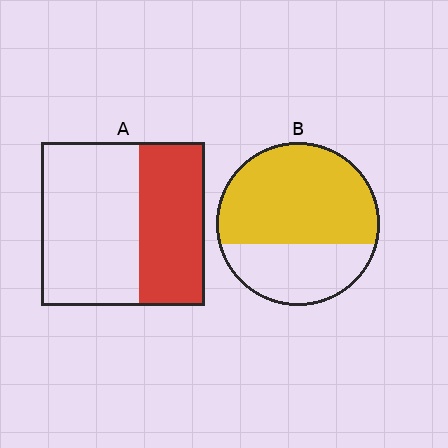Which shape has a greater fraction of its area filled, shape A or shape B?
Shape B.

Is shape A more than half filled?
No.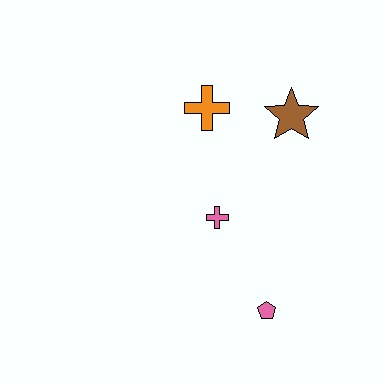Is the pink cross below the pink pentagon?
No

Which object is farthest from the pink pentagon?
The orange cross is farthest from the pink pentagon.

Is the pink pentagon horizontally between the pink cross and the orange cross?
No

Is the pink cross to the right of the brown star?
No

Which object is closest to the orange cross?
The brown star is closest to the orange cross.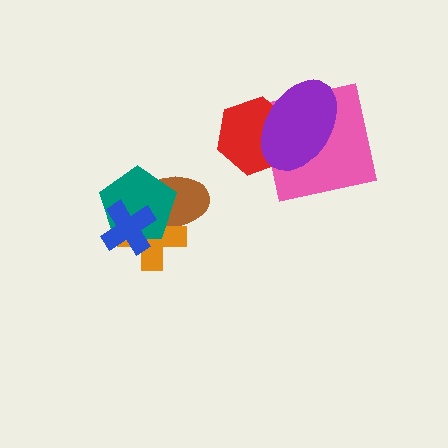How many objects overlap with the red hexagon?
2 objects overlap with the red hexagon.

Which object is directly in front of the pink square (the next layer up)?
The red hexagon is directly in front of the pink square.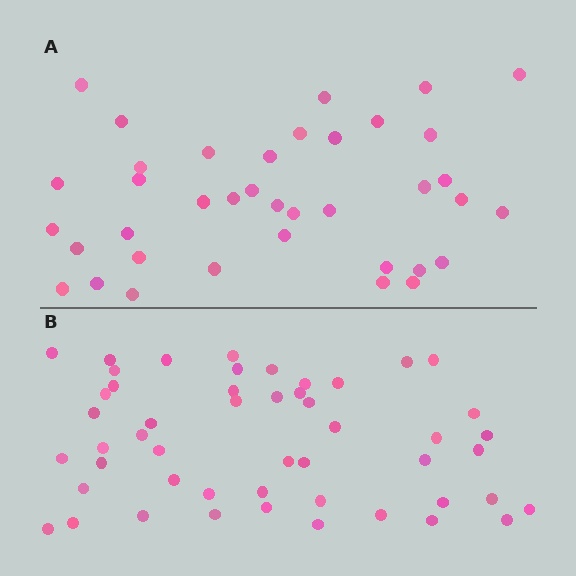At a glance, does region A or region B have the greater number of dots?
Region B (the bottom region) has more dots.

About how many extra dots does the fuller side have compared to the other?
Region B has roughly 12 or so more dots than region A.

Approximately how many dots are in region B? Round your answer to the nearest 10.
About 50 dots.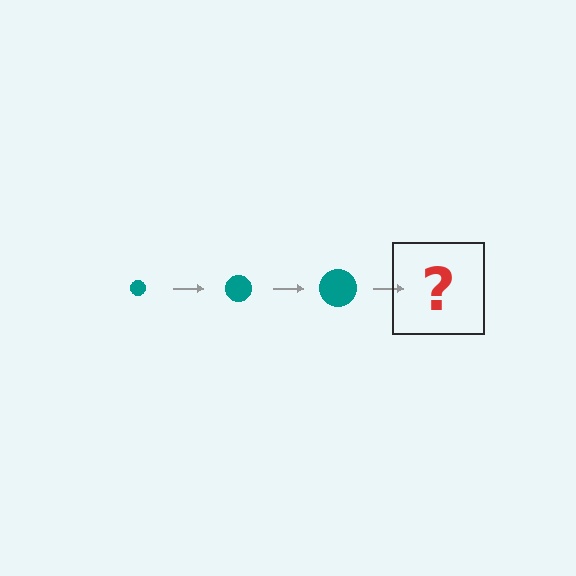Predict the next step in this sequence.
The next step is a teal circle, larger than the previous one.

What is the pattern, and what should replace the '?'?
The pattern is that the circle gets progressively larger each step. The '?' should be a teal circle, larger than the previous one.